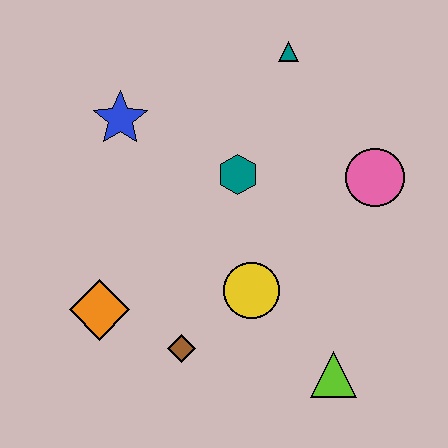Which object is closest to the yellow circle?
The brown diamond is closest to the yellow circle.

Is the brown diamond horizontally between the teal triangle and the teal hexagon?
No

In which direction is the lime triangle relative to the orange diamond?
The lime triangle is to the right of the orange diamond.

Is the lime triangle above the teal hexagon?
No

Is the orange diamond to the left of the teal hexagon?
Yes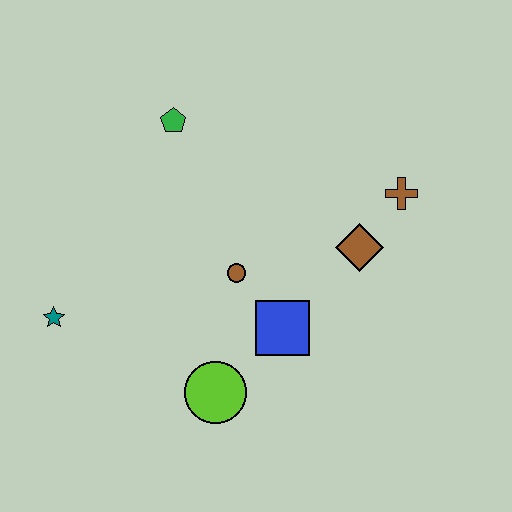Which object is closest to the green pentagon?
The brown circle is closest to the green pentagon.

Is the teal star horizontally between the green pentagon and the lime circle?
No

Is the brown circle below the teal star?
No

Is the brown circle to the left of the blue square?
Yes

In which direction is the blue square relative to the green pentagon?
The blue square is below the green pentagon.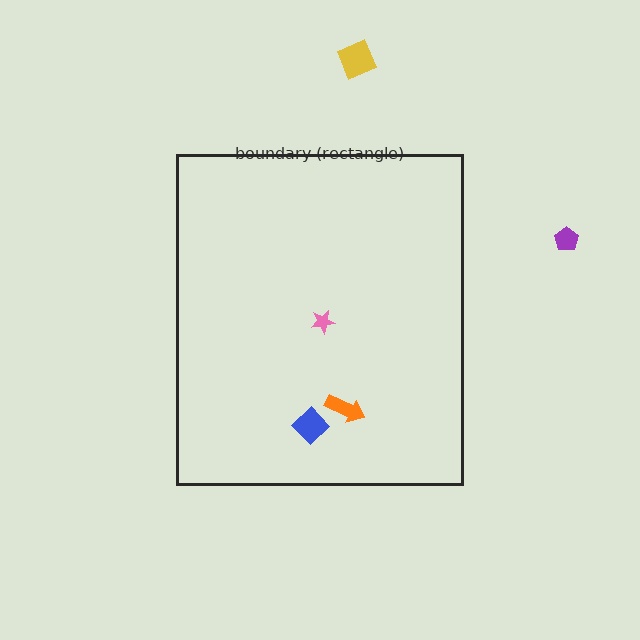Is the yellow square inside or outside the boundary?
Outside.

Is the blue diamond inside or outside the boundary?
Inside.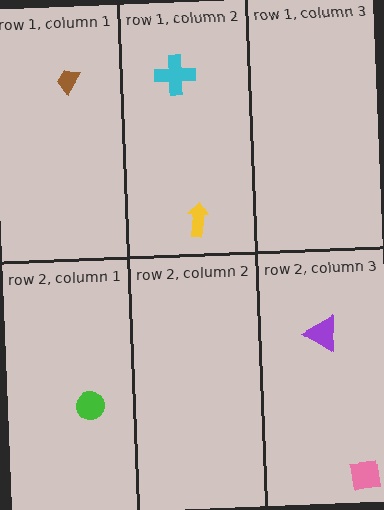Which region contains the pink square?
The row 2, column 3 region.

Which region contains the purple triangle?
The row 2, column 3 region.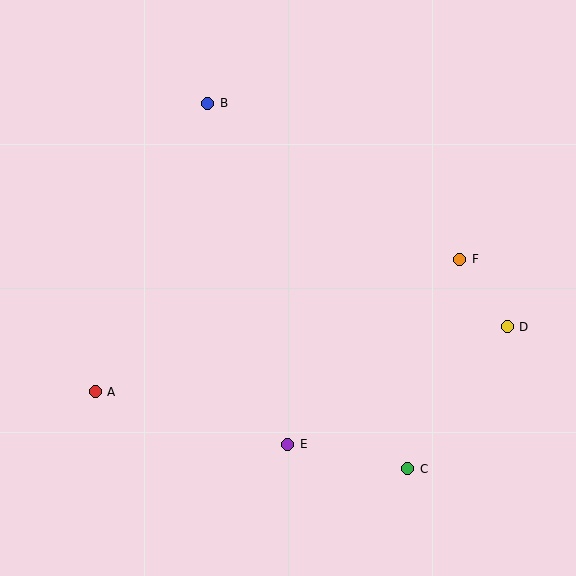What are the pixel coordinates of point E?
Point E is at (288, 444).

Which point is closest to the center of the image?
Point E at (288, 444) is closest to the center.